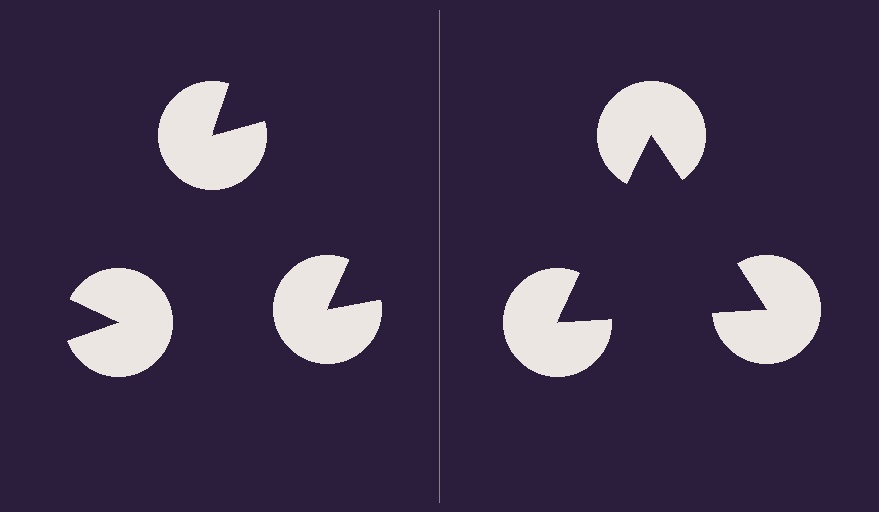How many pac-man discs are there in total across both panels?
6 — 3 on each side.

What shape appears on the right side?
An illusory triangle.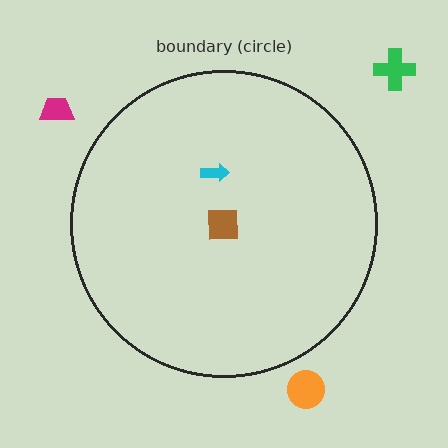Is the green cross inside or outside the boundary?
Outside.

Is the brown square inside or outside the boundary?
Inside.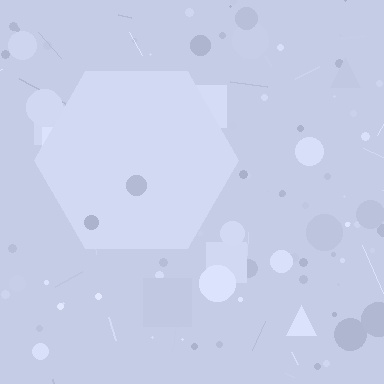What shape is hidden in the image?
A hexagon is hidden in the image.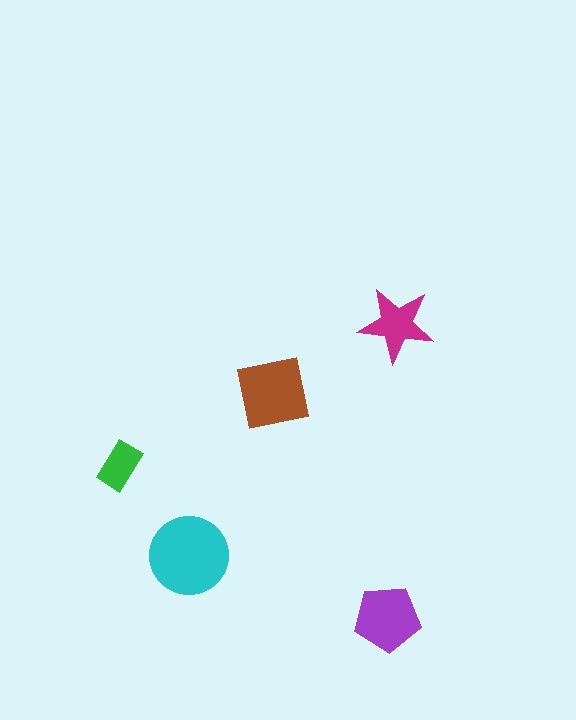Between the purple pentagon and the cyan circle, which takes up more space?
The cyan circle.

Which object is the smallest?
The green rectangle.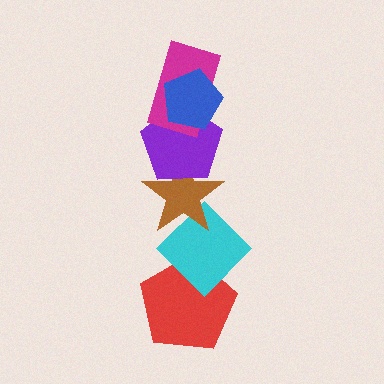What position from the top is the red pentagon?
The red pentagon is 6th from the top.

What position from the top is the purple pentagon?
The purple pentagon is 3rd from the top.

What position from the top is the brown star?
The brown star is 4th from the top.